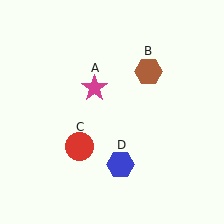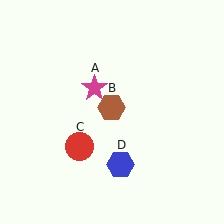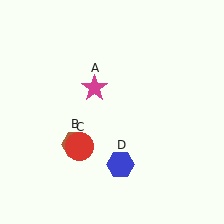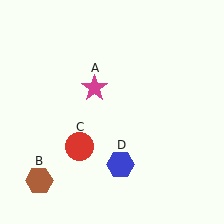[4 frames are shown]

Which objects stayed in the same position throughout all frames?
Magenta star (object A) and red circle (object C) and blue hexagon (object D) remained stationary.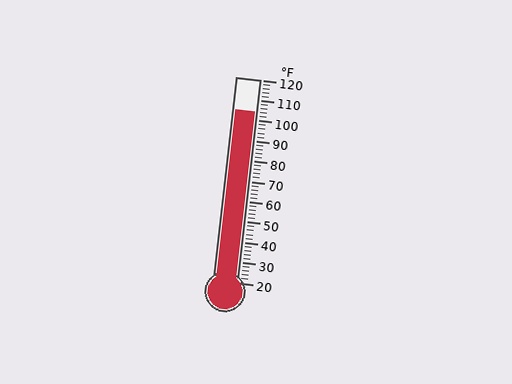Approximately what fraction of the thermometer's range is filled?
The thermometer is filled to approximately 85% of its range.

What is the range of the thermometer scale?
The thermometer scale ranges from 20°F to 120°F.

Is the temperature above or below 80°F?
The temperature is above 80°F.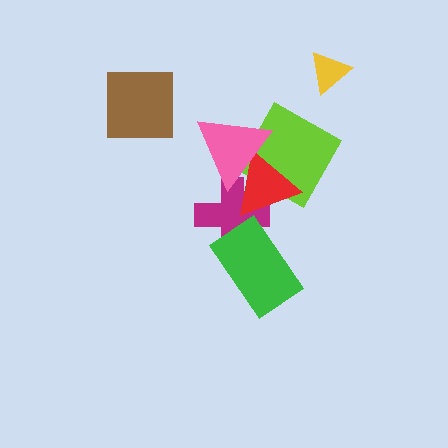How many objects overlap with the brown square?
0 objects overlap with the brown square.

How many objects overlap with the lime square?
2 objects overlap with the lime square.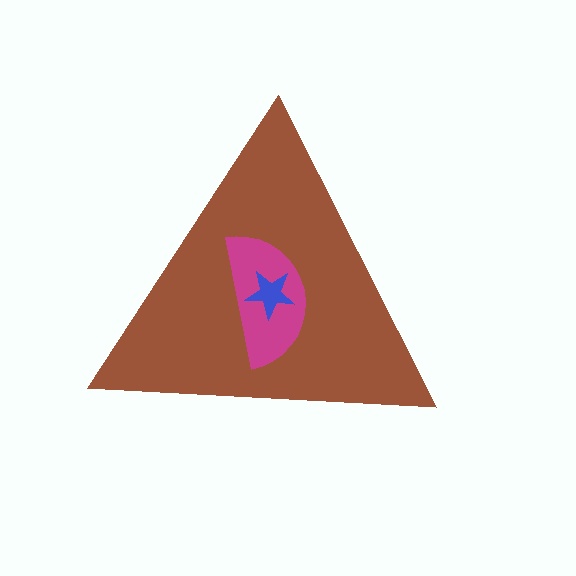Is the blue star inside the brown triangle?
Yes.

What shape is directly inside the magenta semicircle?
The blue star.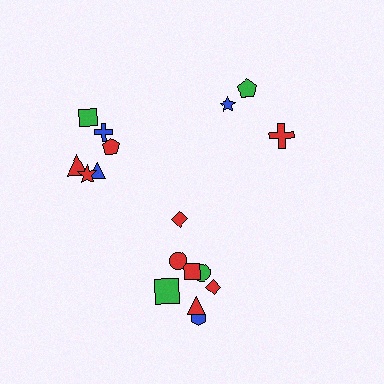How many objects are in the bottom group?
There are 8 objects.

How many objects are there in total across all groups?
There are 17 objects.